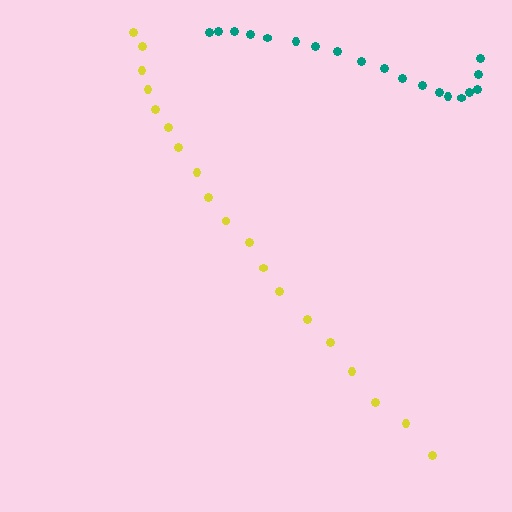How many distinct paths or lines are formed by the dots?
There are 2 distinct paths.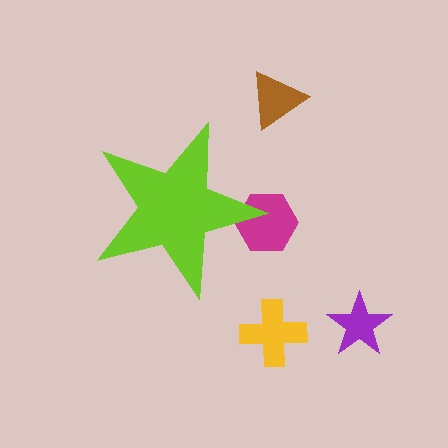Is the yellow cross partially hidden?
No, the yellow cross is fully visible.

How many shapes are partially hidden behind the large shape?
1 shape is partially hidden.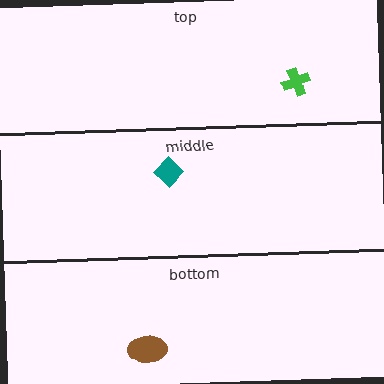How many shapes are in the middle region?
1.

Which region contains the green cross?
The top region.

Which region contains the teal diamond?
The middle region.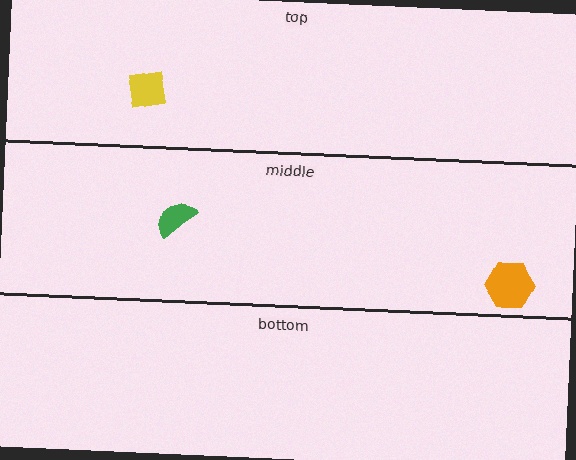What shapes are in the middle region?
The orange hexagon, the green semicircle.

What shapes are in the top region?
The yellow square.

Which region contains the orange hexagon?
The middle region.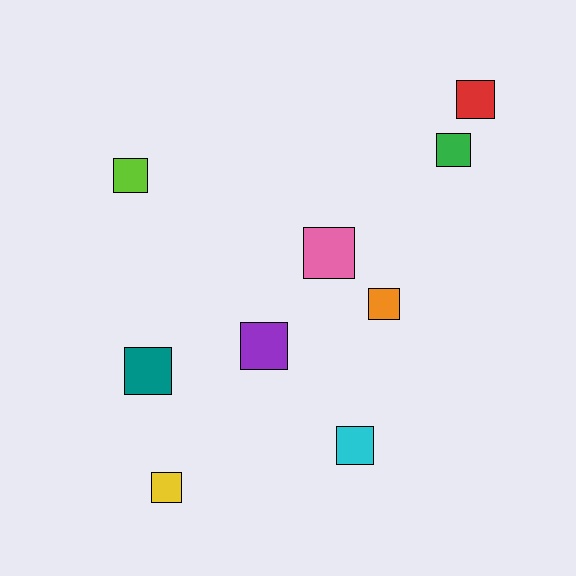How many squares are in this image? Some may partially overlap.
There are 9 squares.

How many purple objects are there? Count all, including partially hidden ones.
There is 1 purple object.